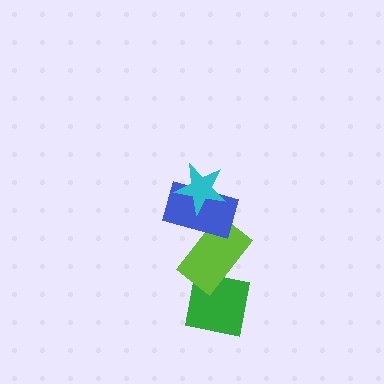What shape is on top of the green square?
The lime rectangle is on top of the green square.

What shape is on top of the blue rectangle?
The cyan star is on top of the blue rectangle.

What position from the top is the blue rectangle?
The blue rectangle is 2nd from the top.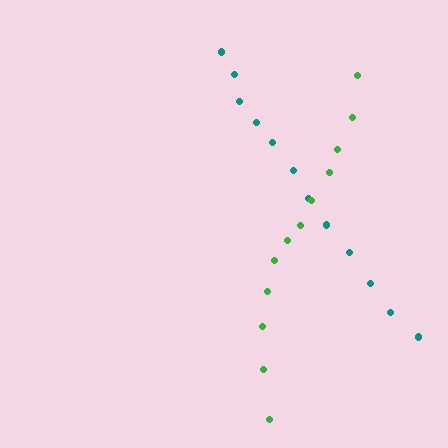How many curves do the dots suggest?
There are 2 distinct paths.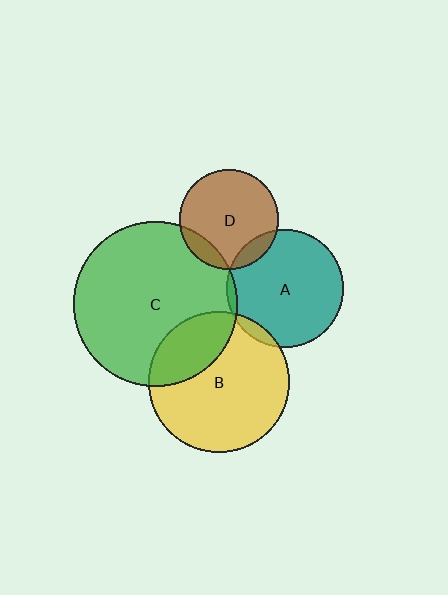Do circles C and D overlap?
Yes.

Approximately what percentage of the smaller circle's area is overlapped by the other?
Approximately 10%.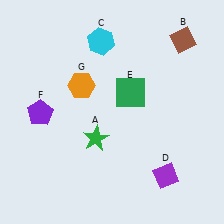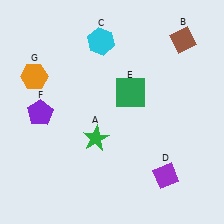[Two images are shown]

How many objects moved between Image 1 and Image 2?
1 object moved between the two images.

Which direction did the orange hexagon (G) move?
The orange hexagon (G) moved left.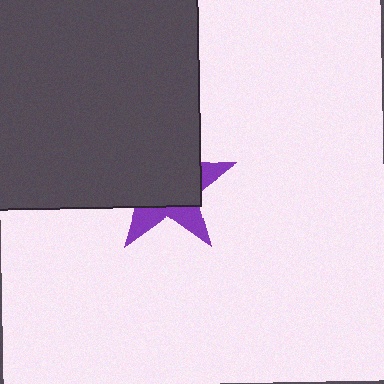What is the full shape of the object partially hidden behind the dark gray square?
The partially hidden object is a purple star.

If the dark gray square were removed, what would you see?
You would see the complete purple star.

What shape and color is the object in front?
The object in front is a dark gray square.